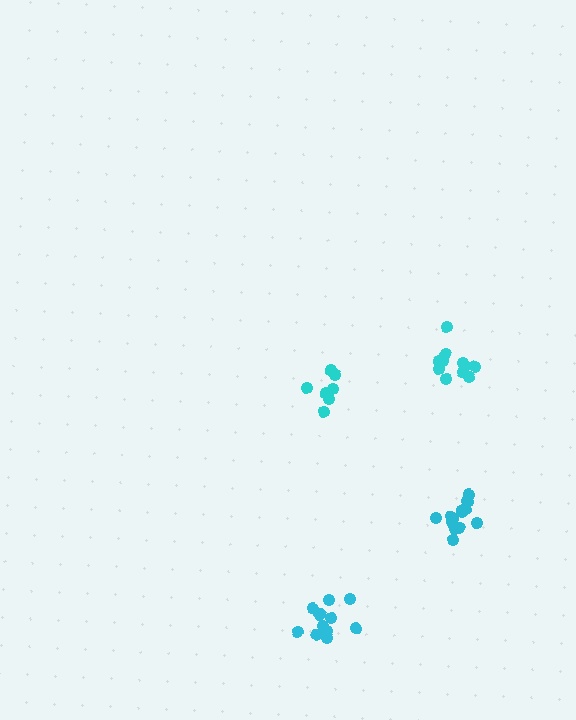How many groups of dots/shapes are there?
There are 4 groups.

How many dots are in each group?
Group 1: 13 dots, Group 2: 11 dots, Group 3: 11 dots, Group 4: 7 dots (42 total).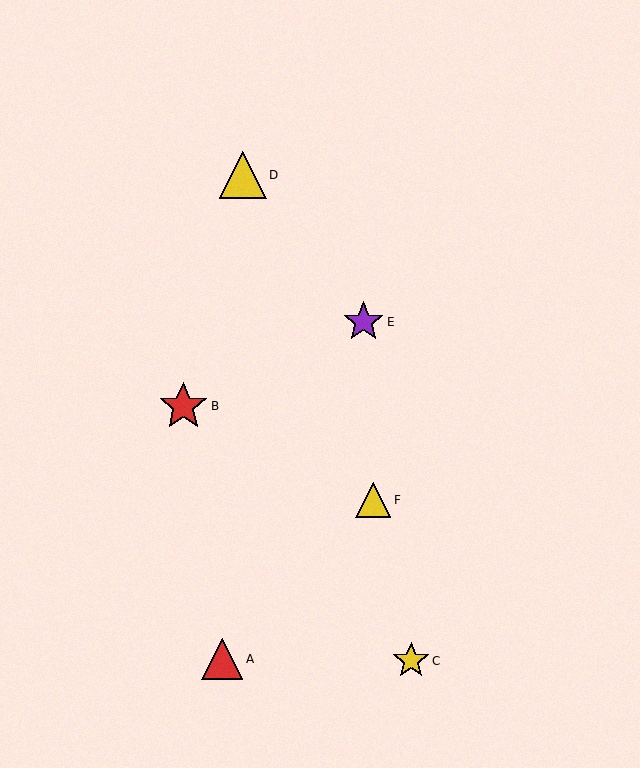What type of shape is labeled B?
Shape B is a red star.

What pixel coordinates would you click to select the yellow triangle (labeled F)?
Click at (373, 500) to select the yellow triangle F.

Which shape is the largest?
The red star (labeled B) is the largest.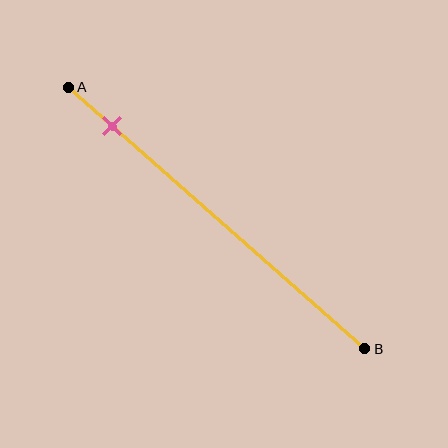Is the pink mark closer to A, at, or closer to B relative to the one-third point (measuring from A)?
The pink mark is closer to point A than the one-third point of segment AB.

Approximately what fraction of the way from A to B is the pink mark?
The pink mark is approximately 15% of the way from A to B.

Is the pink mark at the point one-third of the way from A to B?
No, the mark is at about 15% from A, not at the 33% one-third point.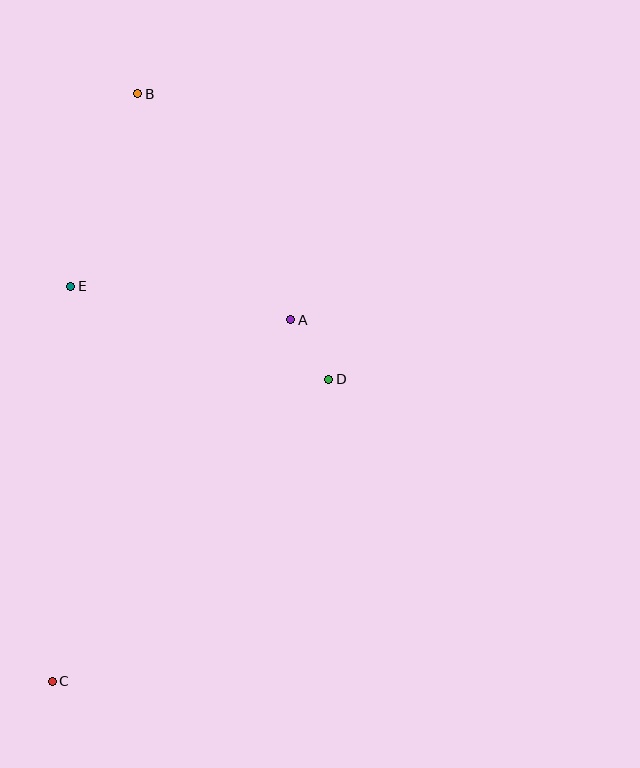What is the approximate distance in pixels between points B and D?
The distance between B and D is approximately 343 pixels.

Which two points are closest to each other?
Points A and D are closest to each other.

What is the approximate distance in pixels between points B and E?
The distance between B and E is approximately 204 pixels.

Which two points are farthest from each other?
Points B and C are farthest from each other.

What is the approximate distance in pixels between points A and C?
The distance between A and C is approximately 433 pixels.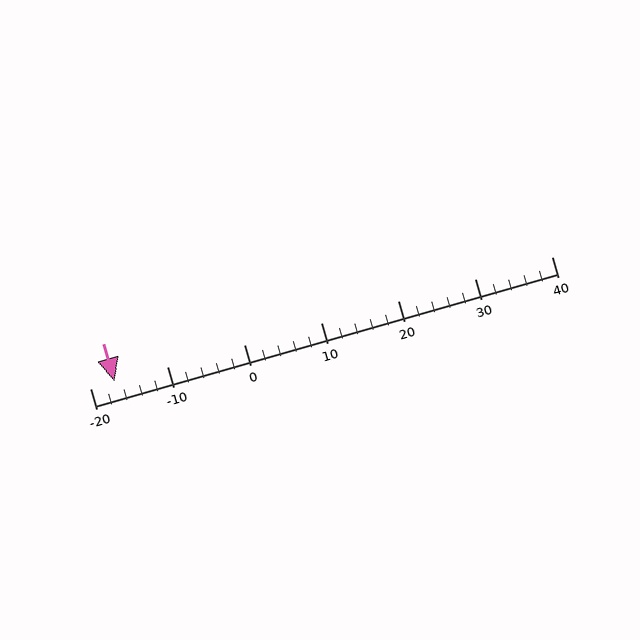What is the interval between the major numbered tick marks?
The major tick marks are spaced 10 units apart.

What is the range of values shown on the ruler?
The ruler shows values from -20 to 40.